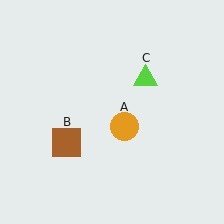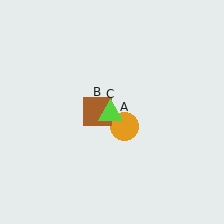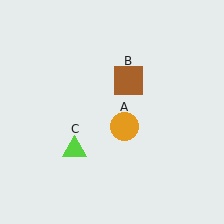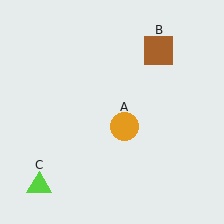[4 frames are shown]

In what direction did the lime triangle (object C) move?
The lime triangle (object C) moved down and to the left.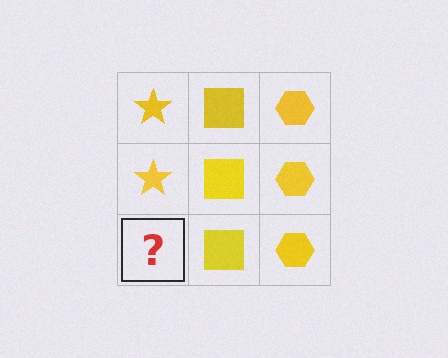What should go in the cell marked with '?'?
The missing cell should contain a yellow star.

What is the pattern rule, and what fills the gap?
The rule is that each column has a consistent shape. The gap should be filled with a yellow star.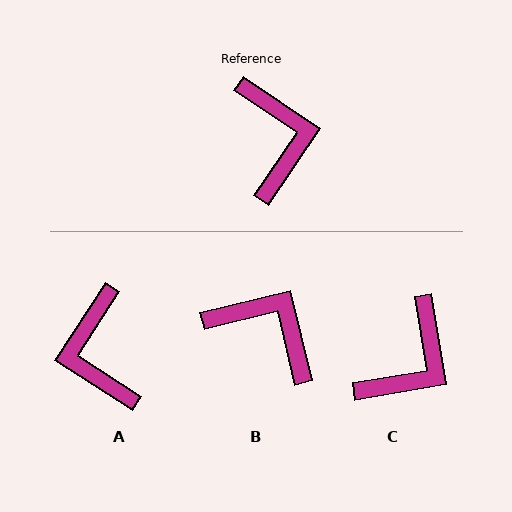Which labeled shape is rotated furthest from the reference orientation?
A, about 179 degrees away.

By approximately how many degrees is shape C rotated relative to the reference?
Approximately 47 degrees clockwise.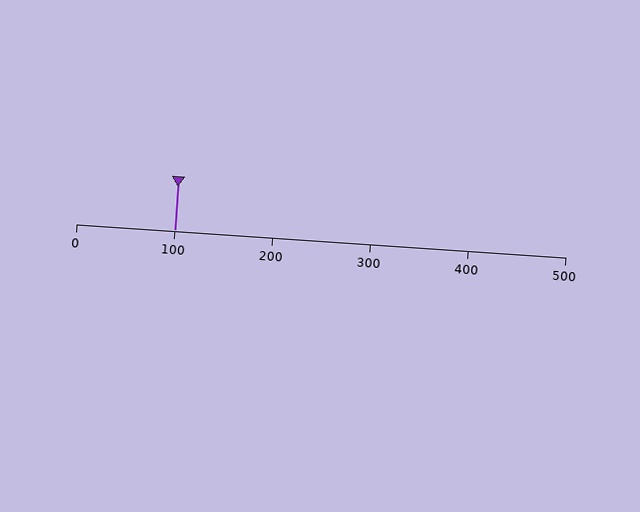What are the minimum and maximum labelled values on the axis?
The axis runs from 0 to 500.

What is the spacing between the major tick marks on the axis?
The major ticks are spaced 100 apart.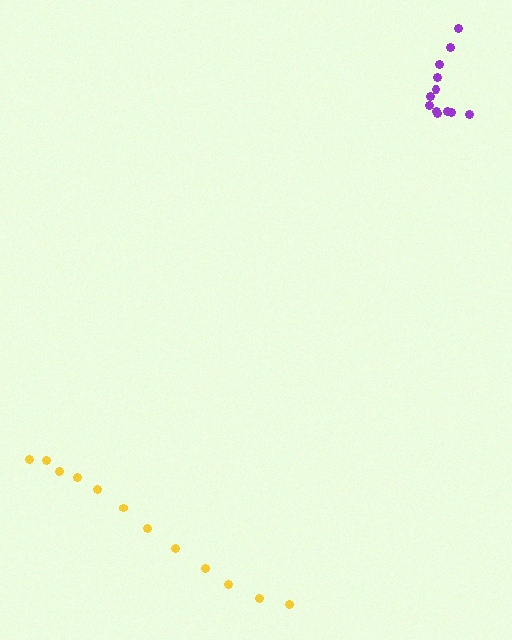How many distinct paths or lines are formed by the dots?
There are 2 distinct paths.